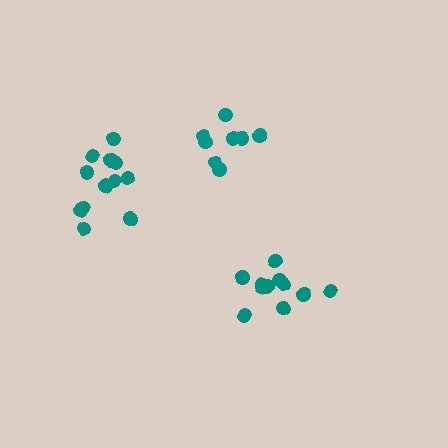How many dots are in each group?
Group 1: 12 dots, Group 2: 11 dots, Group 3: 8 dots (31 total).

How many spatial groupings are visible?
There are 3 spatial groupings.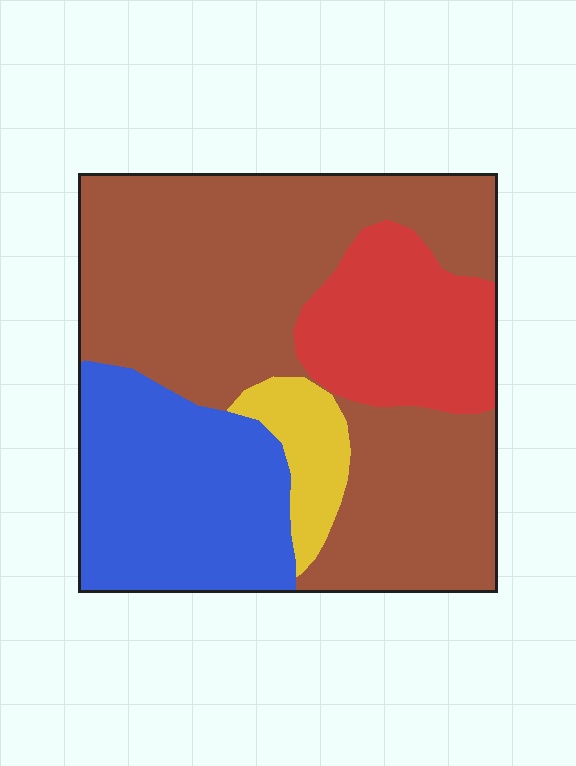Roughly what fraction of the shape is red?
Red covers roughly 15% of the shape.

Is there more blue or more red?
Blue.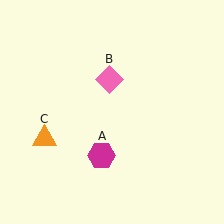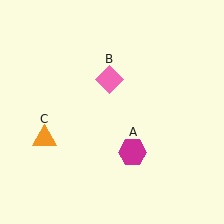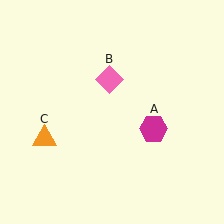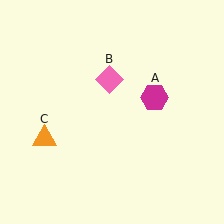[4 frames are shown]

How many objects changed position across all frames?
1 object changed position: magenta hexagon (object A).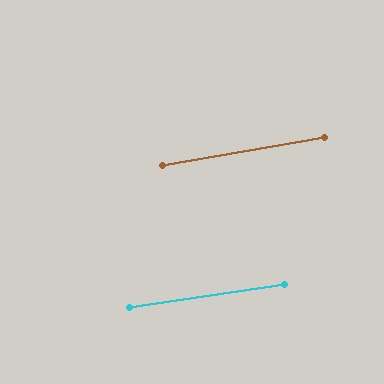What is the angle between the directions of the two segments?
Approximately 1 degree.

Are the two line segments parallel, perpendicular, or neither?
Parallel — their directions differ by only 1.3°.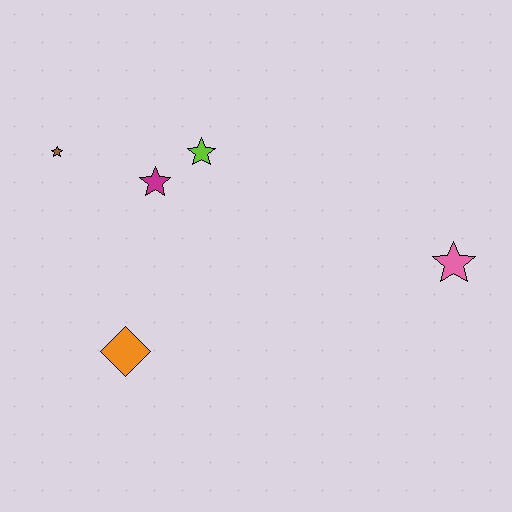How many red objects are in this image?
There are no red objects.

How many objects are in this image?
There are 5 objects.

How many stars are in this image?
There are 4 stars.